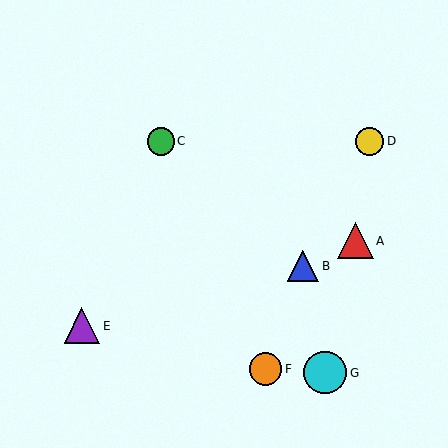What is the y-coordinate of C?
Object C is at y≈141.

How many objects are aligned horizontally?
2 objects (C, D) are aligned horizontally.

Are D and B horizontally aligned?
No, D is at y≈141 and B is at y≈266.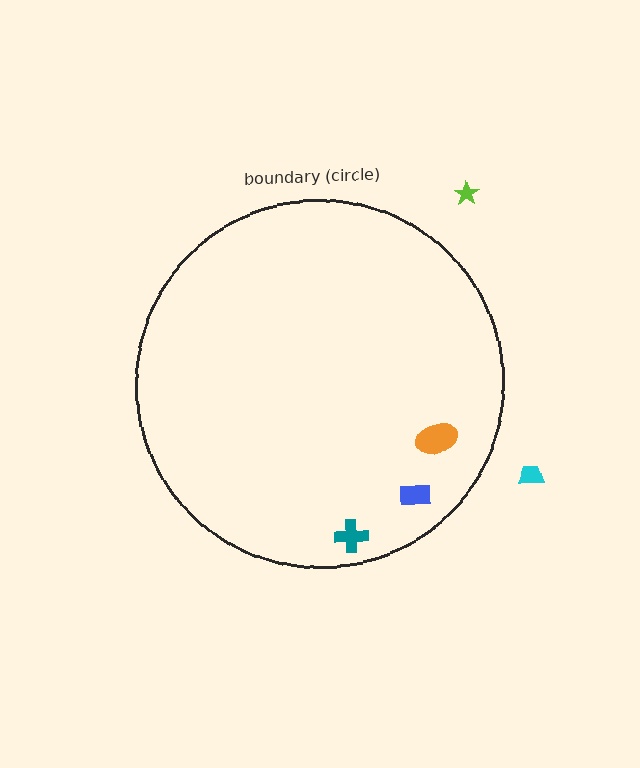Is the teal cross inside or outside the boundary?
Inside.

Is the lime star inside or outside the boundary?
Outside.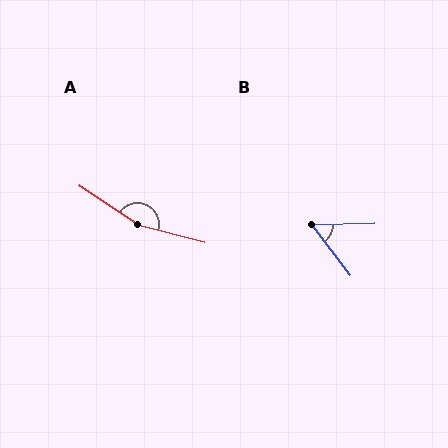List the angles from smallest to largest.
B (55°), A (160°).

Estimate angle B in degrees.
Approximately 55 degrees.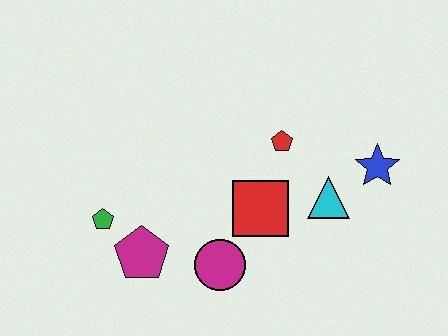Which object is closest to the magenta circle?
The red square is closest to the magenta circle.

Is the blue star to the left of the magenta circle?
No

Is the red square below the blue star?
Yes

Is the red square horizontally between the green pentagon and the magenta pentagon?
No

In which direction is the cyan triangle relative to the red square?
The cyan triangle is to the right of the red square.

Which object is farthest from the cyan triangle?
The green pentagon is farthest from the cyan triangle.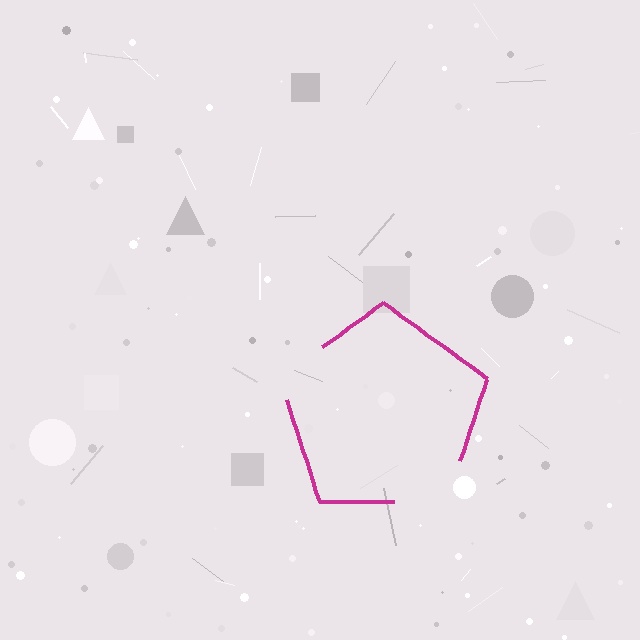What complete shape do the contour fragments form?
The contour fragments form a pentagon.